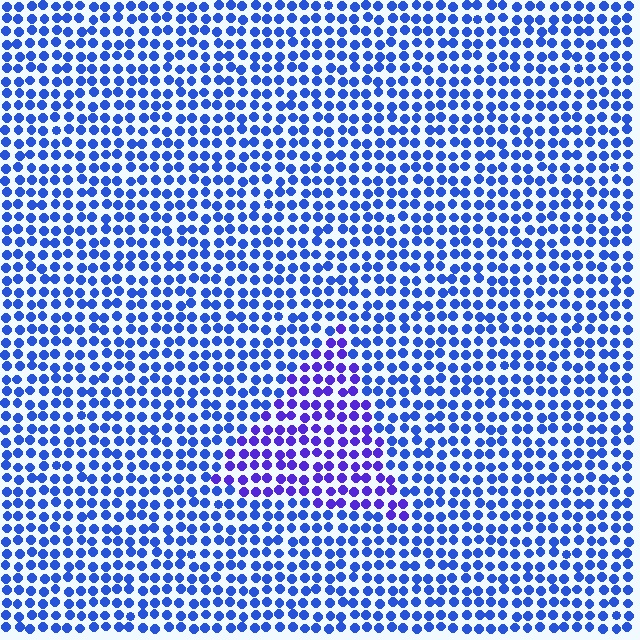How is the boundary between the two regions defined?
The boundary is defined purely by a slight shift in hue (about 31 degrees). Spacing, size, and orientation are identical on both sides.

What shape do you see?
I see a triangle.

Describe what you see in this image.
The image is filled with small blue elements in a uniform arrangement. A triangle-shaped region is visible where the elements are tinted to a slightly different hue, forming a subtle color boundary.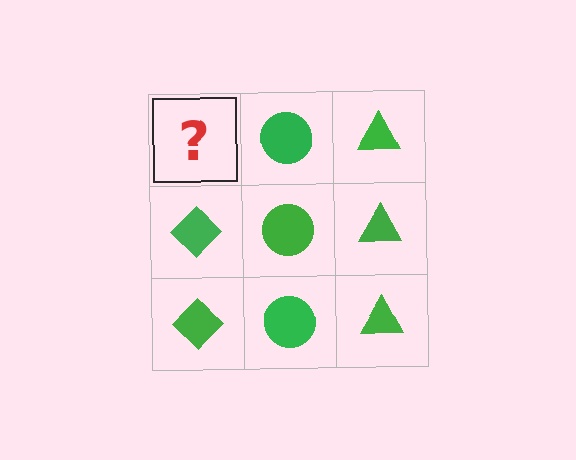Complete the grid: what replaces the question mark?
The question mark should be replaced with a green diamond.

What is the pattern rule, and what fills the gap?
The rule is that each column has a consistent shape. The gap should be filled with a green diamond.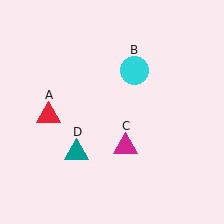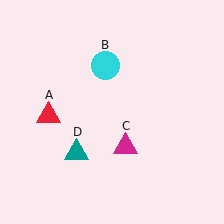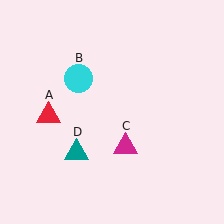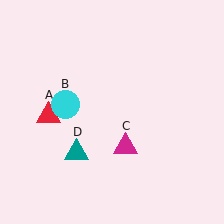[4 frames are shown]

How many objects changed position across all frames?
1 object changed position: cyan circle (object B).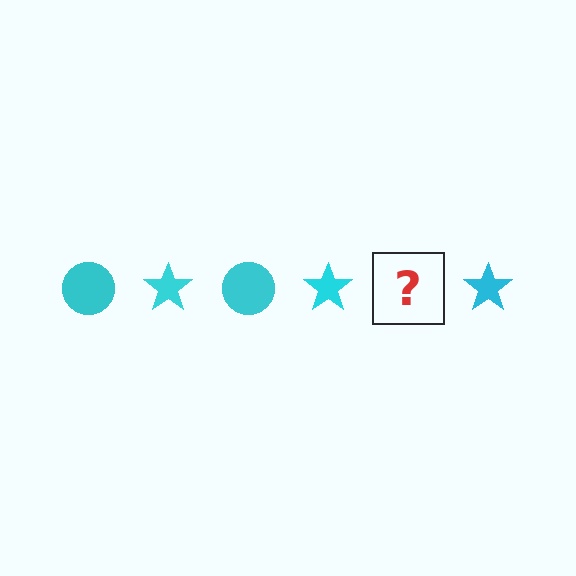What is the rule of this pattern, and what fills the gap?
The rule is that the pattern cycles through circle, star shapes in cyan. The gap should be filled with a cyan circle.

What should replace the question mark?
The question mark should be replaced with a cyan circle.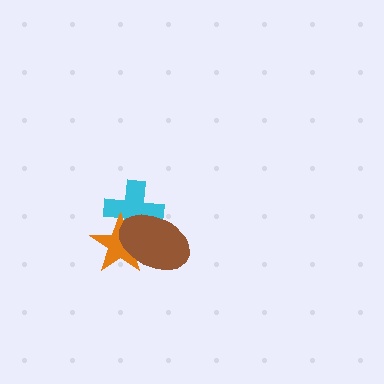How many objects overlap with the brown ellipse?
2 objects overlap with the brown ellipse.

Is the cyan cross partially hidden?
Yes, it is partially covered by another shape.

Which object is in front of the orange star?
The brown ellipse is in front of the orange star.